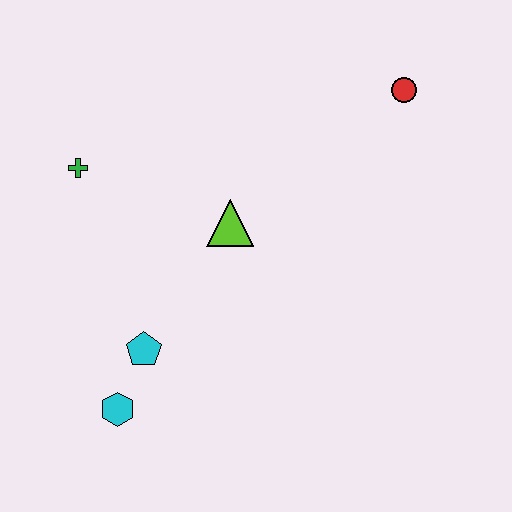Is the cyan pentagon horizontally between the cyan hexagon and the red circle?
Yes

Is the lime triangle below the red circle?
Yes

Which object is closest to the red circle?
The lime triangle is closest to the red circle.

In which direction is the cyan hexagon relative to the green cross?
The cyan hexagon is below the green cross.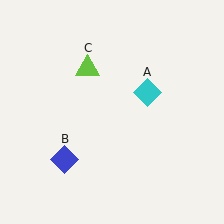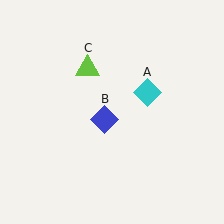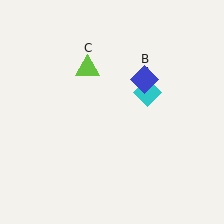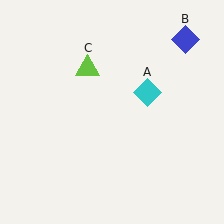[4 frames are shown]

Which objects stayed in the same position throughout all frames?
Cyan diamond (object A) and lime triangle (object C) remained stationary.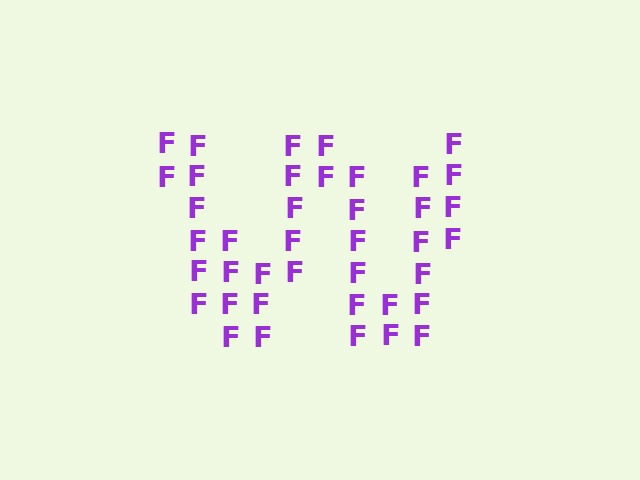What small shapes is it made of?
It is made of small letter F's.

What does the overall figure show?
The overall figure shows the letter W.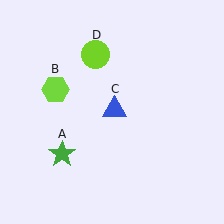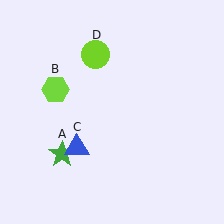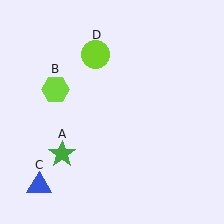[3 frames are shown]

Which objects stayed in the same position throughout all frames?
Green star (object A) and lime hexagon (object B) and lime circle (object D) remained stationary.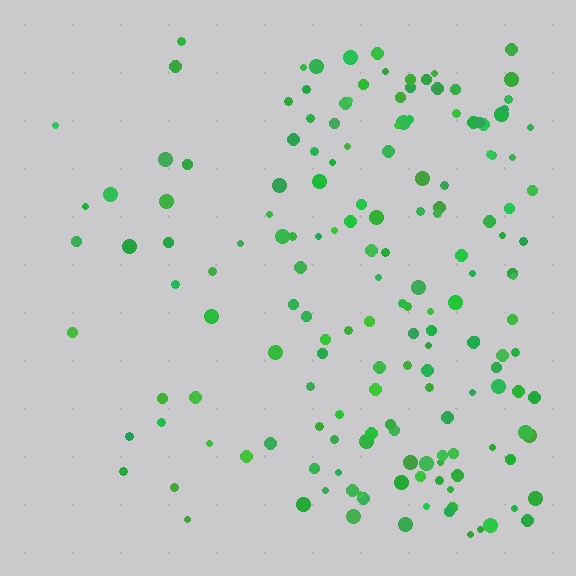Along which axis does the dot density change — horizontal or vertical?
Horizontal.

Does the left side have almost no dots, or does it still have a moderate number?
Still a moderate number, just noticeably fewer than the right.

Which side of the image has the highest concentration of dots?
The right.